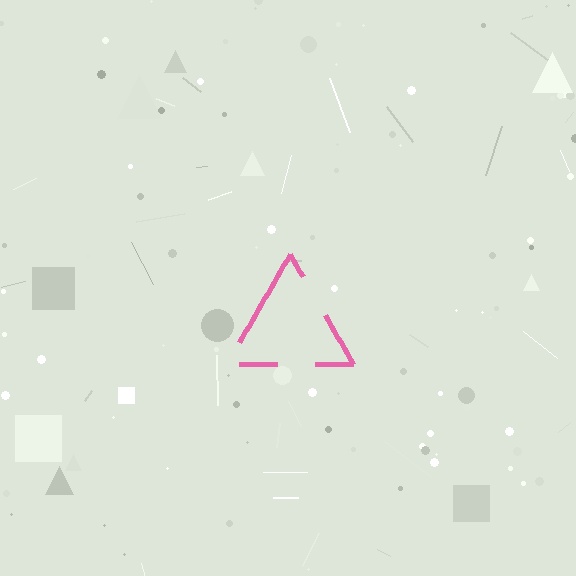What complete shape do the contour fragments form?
The contour fragments form a triangle.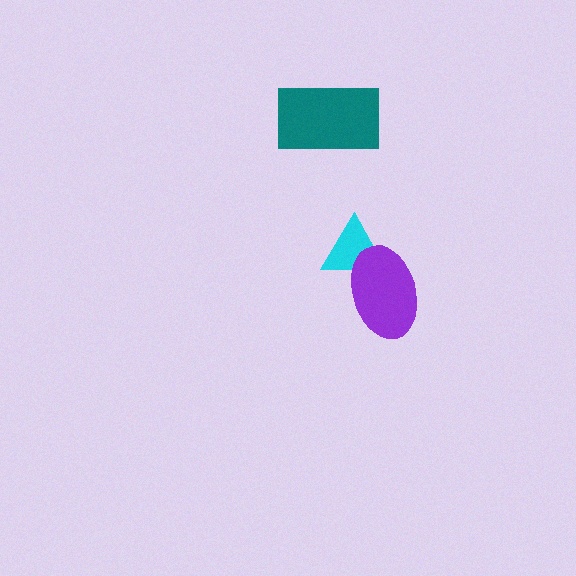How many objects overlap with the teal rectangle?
0 objects overlap with the teal rectangle.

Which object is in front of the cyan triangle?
The purple ellipse is in front of the cyan triangle.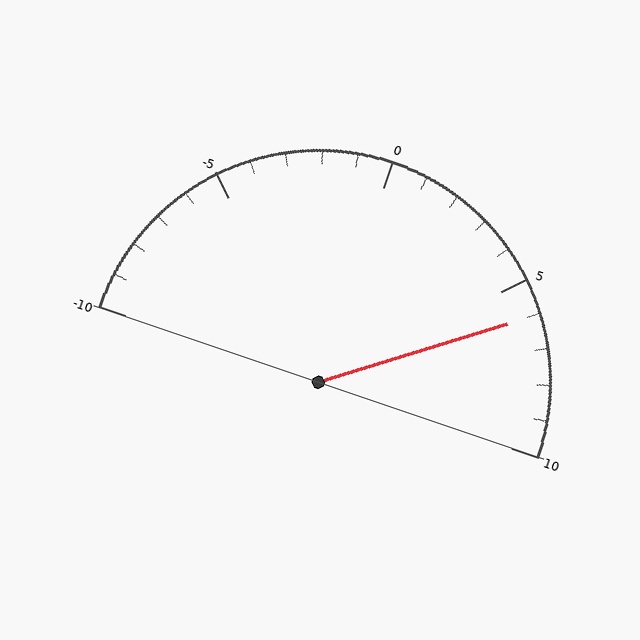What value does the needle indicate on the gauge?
The needle indicates approximately 6.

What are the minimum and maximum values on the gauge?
The gauge ranges from -10 to 10.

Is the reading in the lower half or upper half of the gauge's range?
The reading is in the upper half of the range (-10 to 10).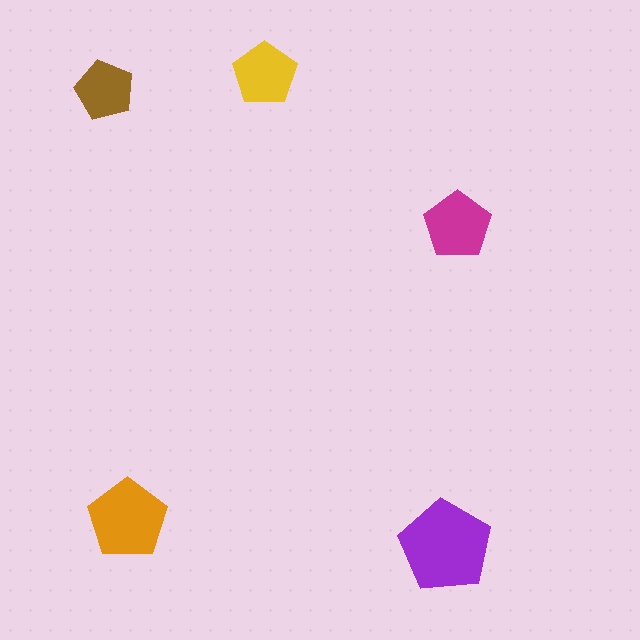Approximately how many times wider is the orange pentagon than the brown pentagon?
About 1.5 times wider.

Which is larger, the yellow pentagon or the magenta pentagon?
The magenta one.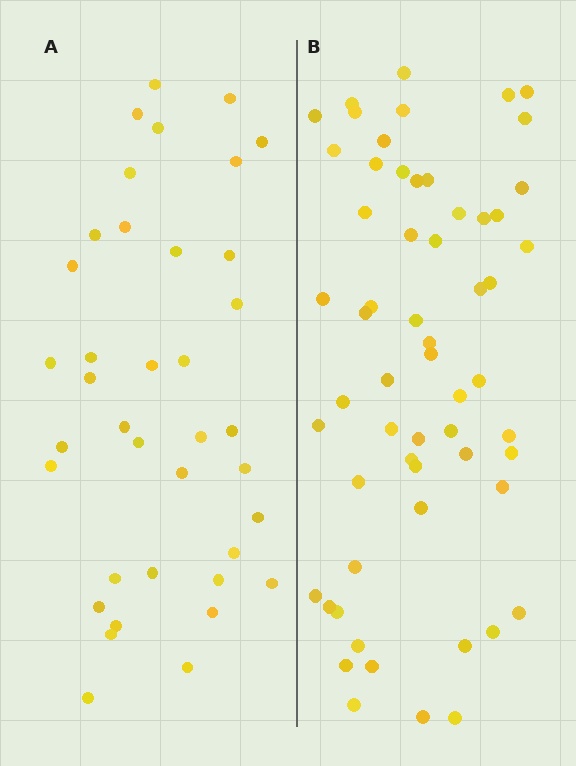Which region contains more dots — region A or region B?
Region B (the right region) has more dots.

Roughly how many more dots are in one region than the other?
Region B has approximately 20 more dots than region A.